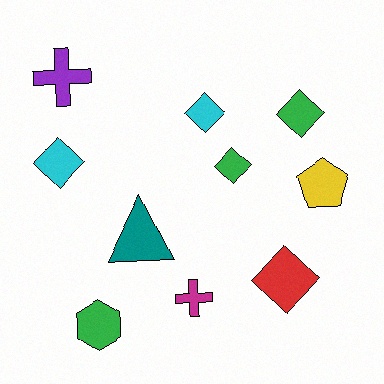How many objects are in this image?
There are 10 objects.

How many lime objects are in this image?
There are no lime objects.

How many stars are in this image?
There are no stars.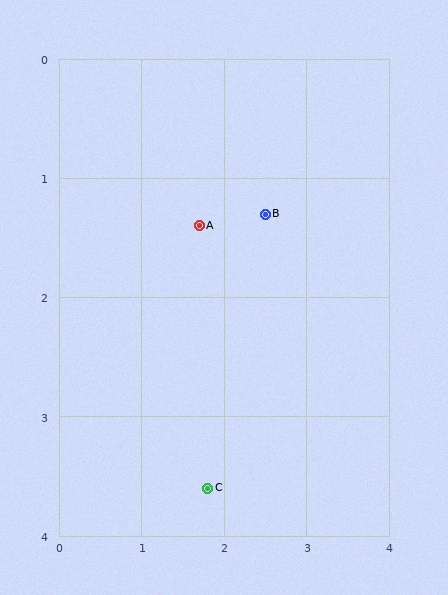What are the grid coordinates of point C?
Point C is at approximately (1.8, 3.6).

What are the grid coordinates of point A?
Point A is at approximately (1.7, 1.4).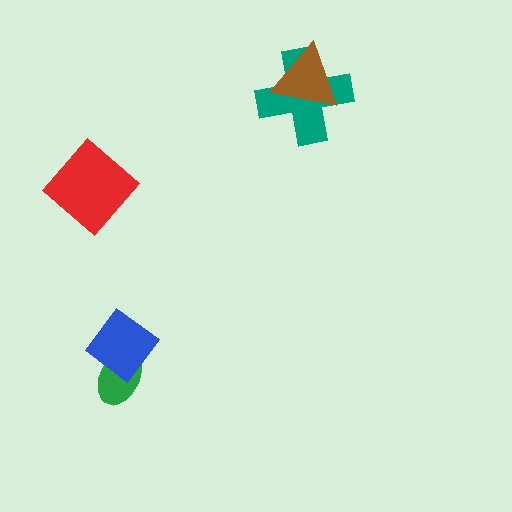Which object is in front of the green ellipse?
The blue diamond is in front of the green ellipse.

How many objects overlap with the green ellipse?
1 object overlaps with the green ellipse.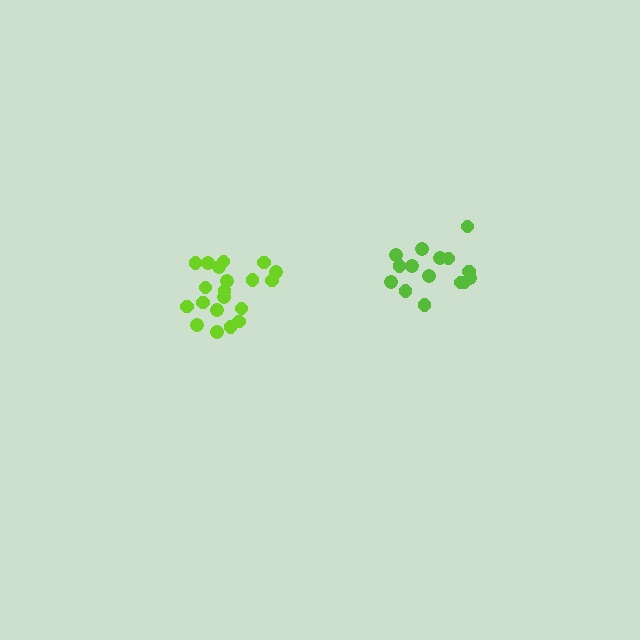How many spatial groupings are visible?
There are 2 spatial groupings.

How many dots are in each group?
Group 1: 20 dots, Group 2: 15 dots (35 total).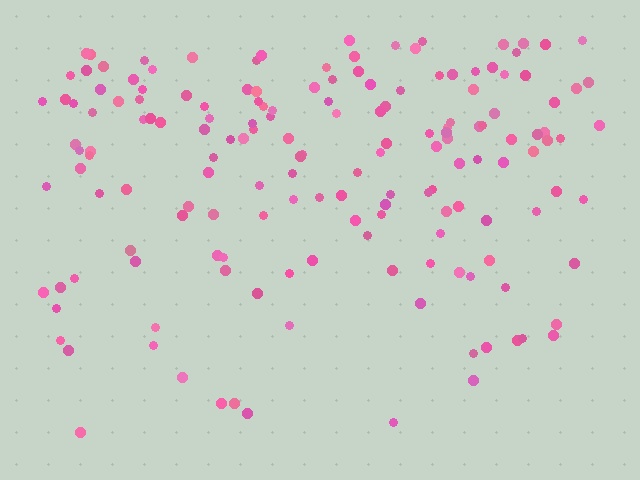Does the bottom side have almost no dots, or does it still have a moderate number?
Still a moderate number, just noticeably fewer than the top.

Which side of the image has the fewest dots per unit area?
The bottom.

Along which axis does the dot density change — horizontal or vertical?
Vertical.